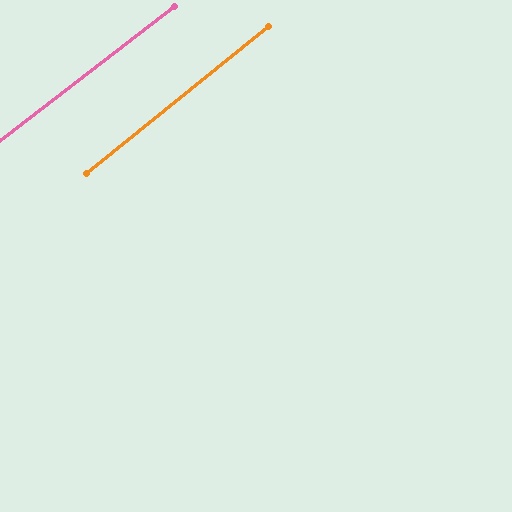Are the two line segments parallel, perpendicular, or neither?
Parallel — their directions differ by only 1.3°.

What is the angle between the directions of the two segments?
Approximately 1 degree.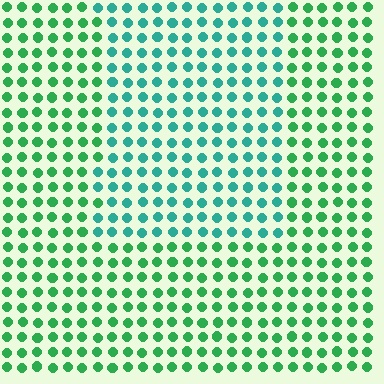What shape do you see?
I see a rectangle.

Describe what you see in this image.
The image is filled with small green elements in a uniform arrangement. A rectangle-shaped region is visible where the elements are tinted to a slightly different hue, forming a subtle color boundary.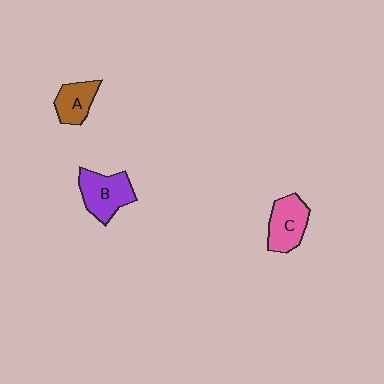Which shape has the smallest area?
Shape A (brown).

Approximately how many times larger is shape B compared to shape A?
Approximately 1.4 times.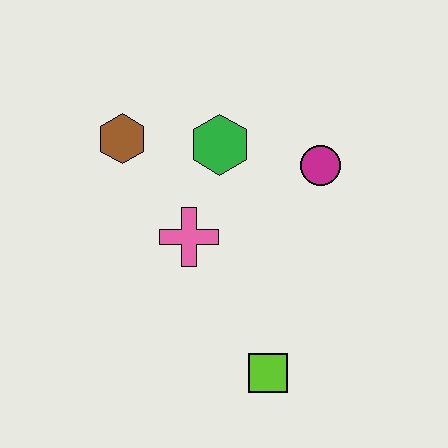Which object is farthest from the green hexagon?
The lime square is farthest from the green hexagon.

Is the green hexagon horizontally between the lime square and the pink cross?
Yes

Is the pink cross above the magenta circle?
No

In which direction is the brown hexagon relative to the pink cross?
The brown hexagon is above the pink cross.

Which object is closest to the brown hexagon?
The green hexagon is closest to the brown hexagon.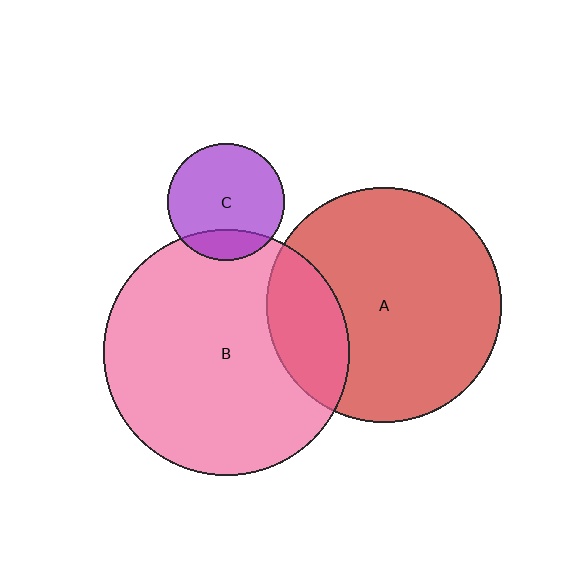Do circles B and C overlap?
Yes.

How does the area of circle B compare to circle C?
Approximately 4.4 times.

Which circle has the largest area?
Circle B (pink).